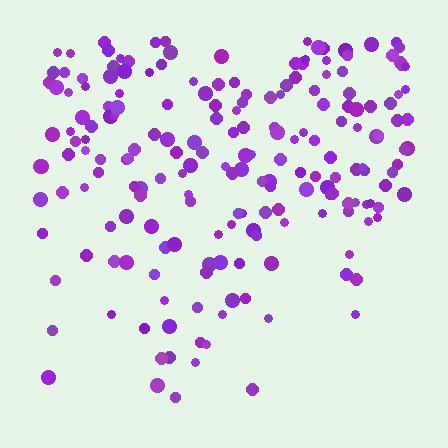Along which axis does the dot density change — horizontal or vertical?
Vertical.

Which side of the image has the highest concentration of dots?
The top.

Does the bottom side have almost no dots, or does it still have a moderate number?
Still a moderate number, just noticeably fewer than the top.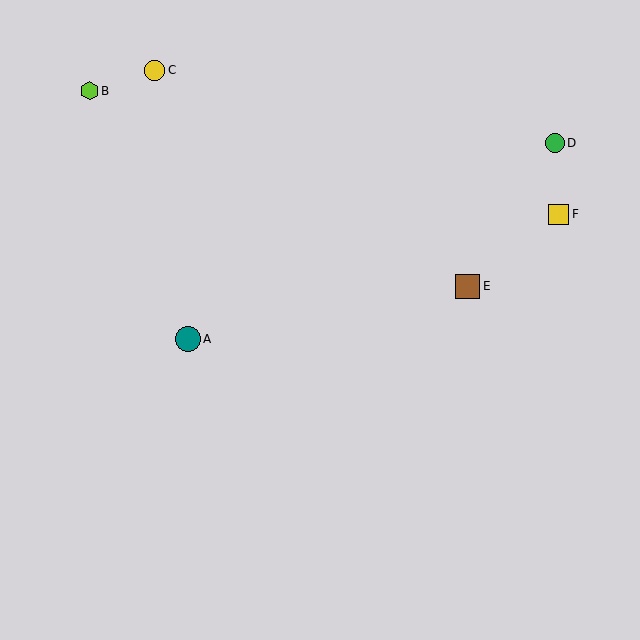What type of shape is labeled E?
Shape E is a brown square.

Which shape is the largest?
The teal circle (labeled A) is the largest.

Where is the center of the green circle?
The center of the green circle is at (555, 143).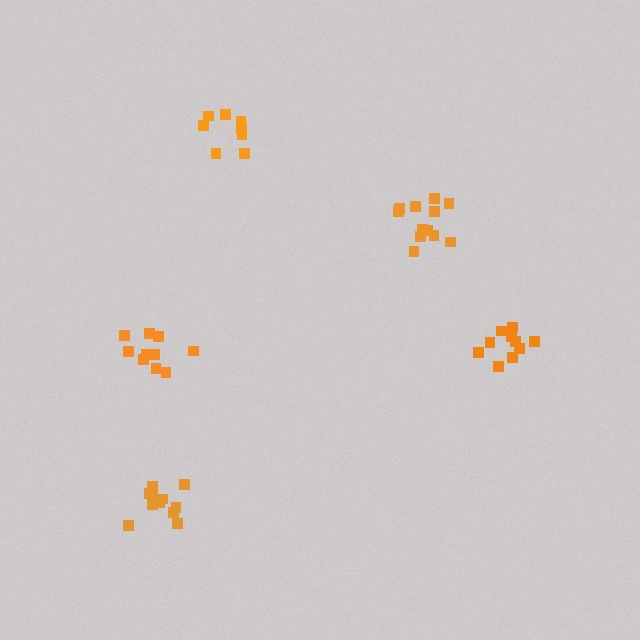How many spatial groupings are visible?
There are 5 spatial groupings.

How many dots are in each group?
Group 1: 8 dots, Group 2: 13 dots, Group 3: 10 dots, Group 4: 12 dots, Group 5: 11 dots (54 total).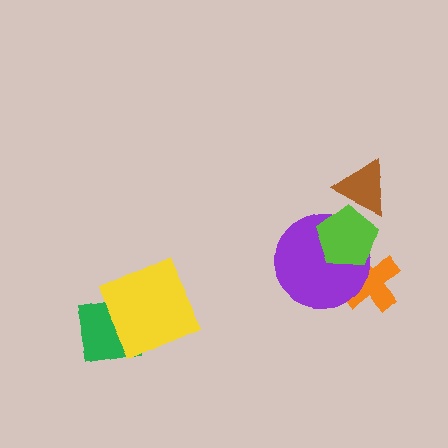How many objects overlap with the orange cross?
2 objects overlap with the orange cross.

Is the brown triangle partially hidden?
No, no other shape covers it.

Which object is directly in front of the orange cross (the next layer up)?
The purple circle is directly in front of the orange cross.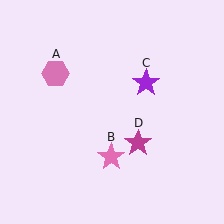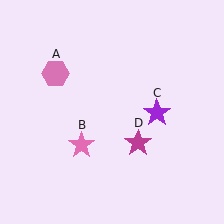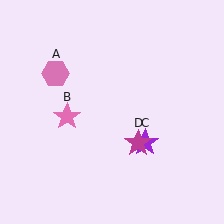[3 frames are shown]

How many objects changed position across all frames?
2 objects changed position: pink star (object B), purple star (object C).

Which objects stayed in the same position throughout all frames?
Pink hexagon (object A) and magenta star (object D) remained stationary.